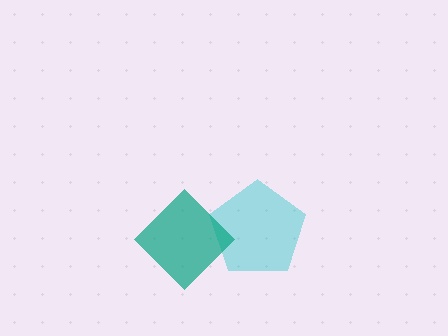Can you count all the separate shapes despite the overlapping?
Yes, there are 2 separate shapes.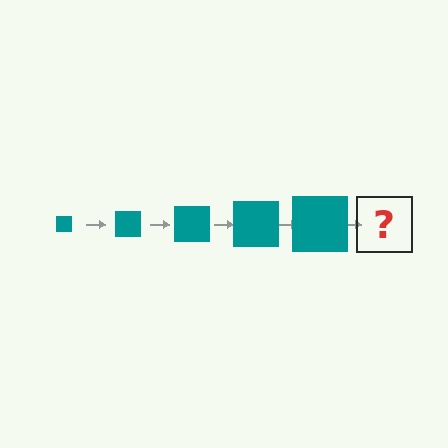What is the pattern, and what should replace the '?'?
The pattern is that the square gets progressively larger each step. The '?' should be a teal square, larger than the previous one.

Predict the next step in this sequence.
The next step is a teal square, larger than the previous one.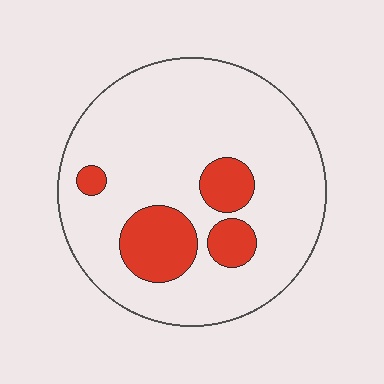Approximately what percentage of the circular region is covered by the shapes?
Approximately 15%.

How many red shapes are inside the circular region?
4.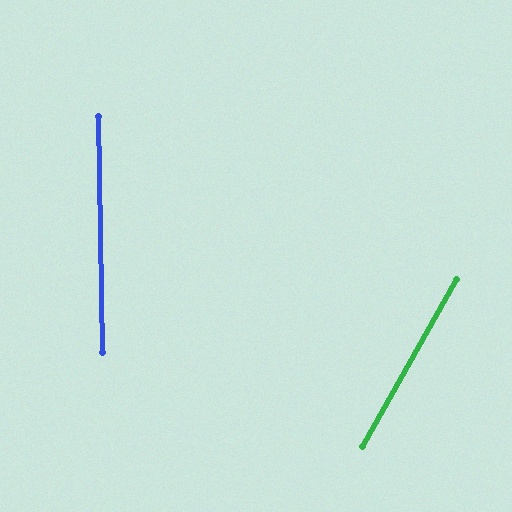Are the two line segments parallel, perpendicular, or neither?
Neither parallel nor perpendicular — they differ by about 30°.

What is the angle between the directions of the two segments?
Approximately 30 degrees.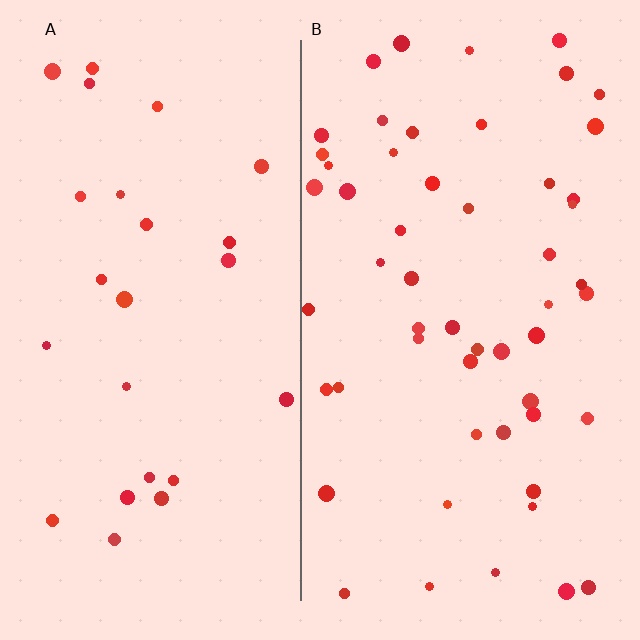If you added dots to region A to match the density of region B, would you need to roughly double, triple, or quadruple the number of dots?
Approximately double.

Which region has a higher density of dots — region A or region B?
B (the right).